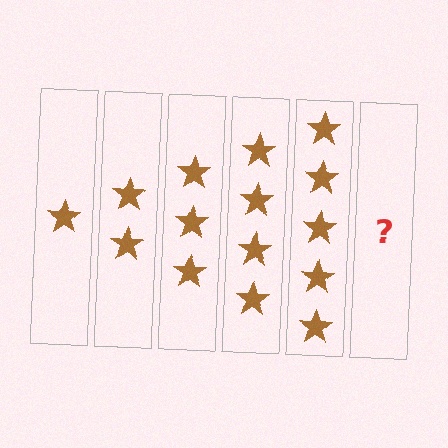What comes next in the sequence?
The next element should be 6 stars.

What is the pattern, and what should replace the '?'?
The pattern is that each step adds one more star. The '?' should be 6 stars.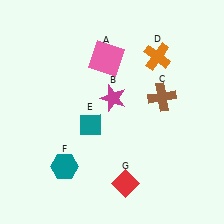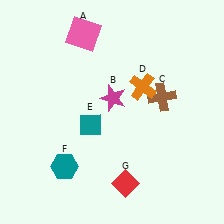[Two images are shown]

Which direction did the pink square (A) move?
The pink square (A) moved up.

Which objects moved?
The objects that moved are: the pink square (A), the orange cross (D).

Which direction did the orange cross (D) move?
The orange cross (D) moved down.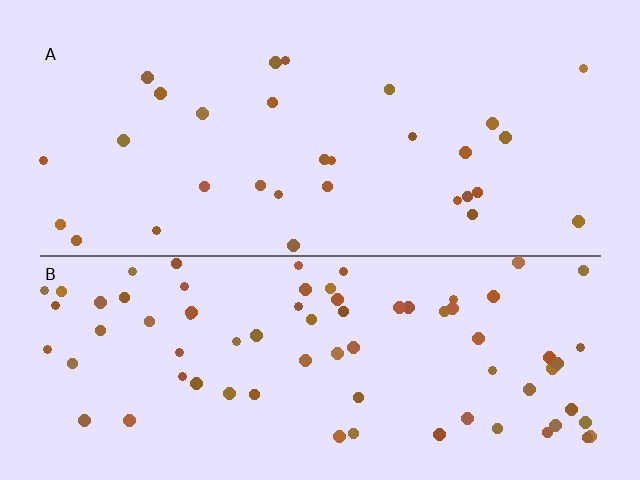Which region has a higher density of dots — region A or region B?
B (the bottom).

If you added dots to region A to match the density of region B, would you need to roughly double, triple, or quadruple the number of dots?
Approximately double.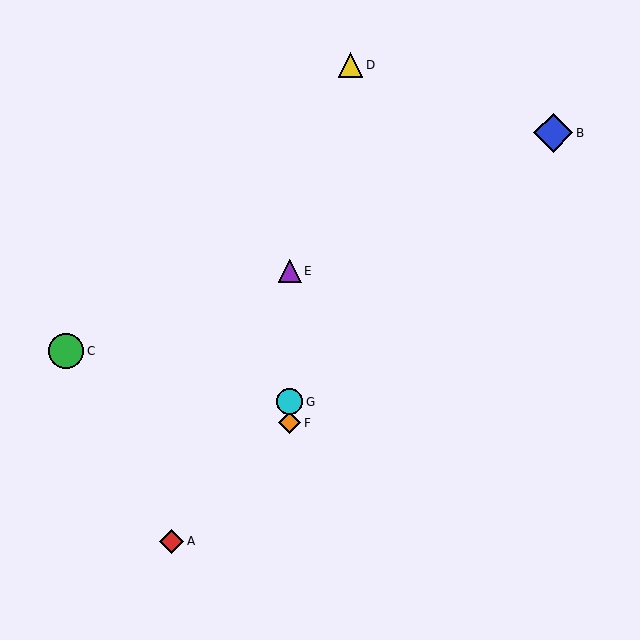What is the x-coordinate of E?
Object E is at x≈290.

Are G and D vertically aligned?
No, G is at x≈290 and D is at x≈351.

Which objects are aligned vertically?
Objects E, F, G are aligned vertically.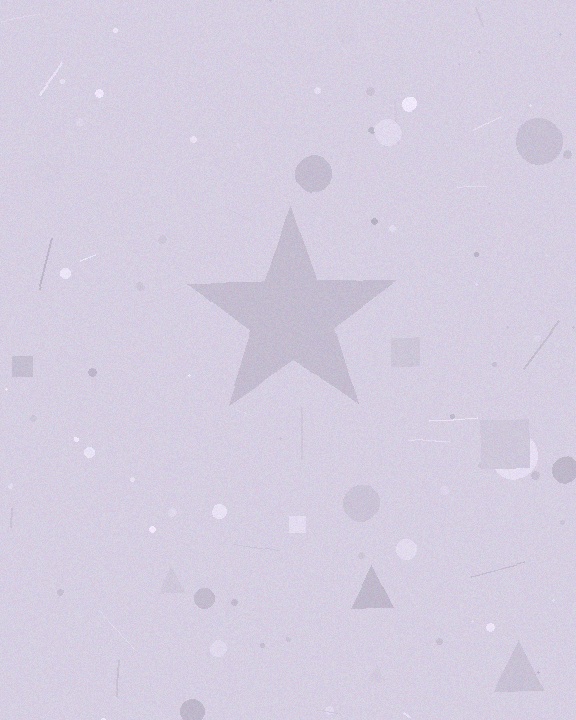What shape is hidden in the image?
A star is hidden in the image.